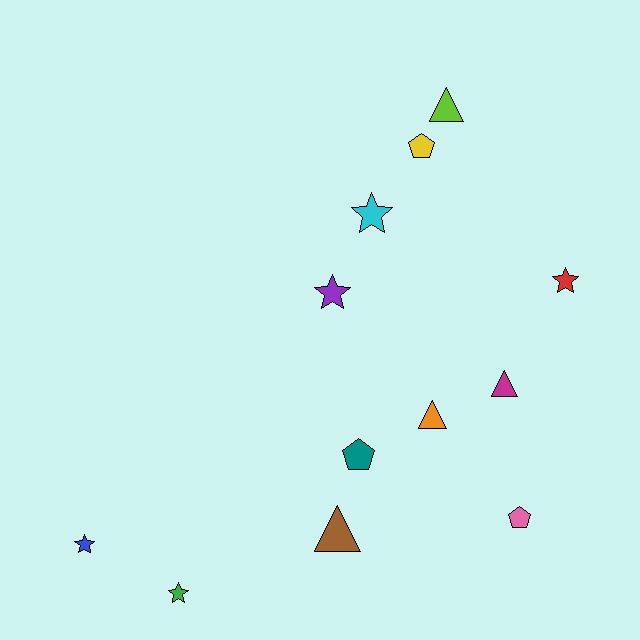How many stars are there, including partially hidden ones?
There are 5 stars.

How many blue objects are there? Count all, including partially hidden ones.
There is 1 blue object.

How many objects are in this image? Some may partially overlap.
There are 12 objects.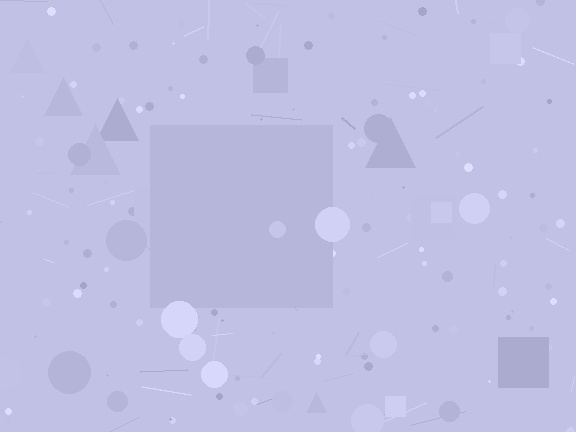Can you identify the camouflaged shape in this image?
The camouflaged shape is a square.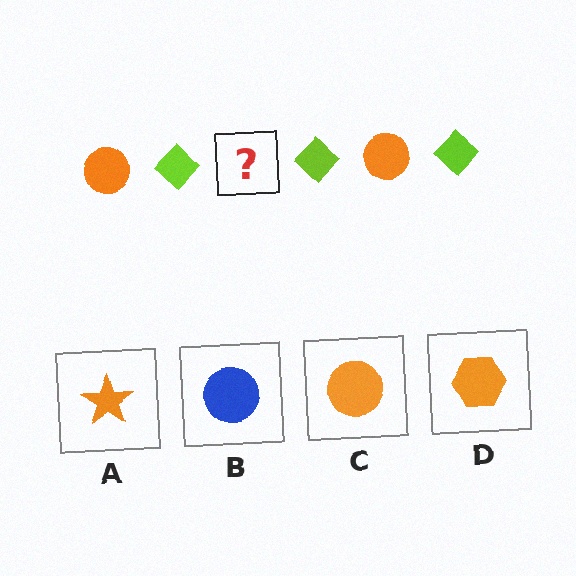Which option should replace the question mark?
Option C.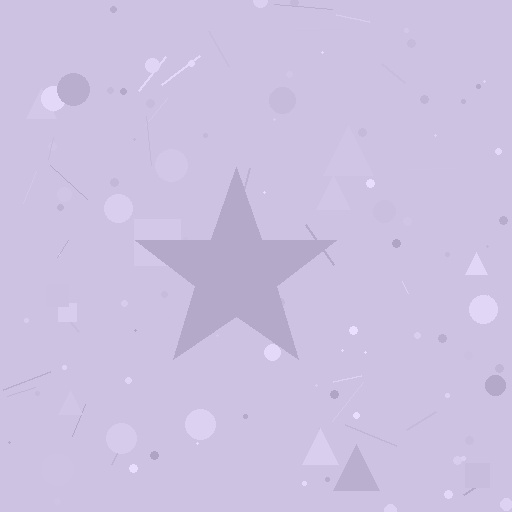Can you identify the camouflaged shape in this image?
The camouflaged shape is a star.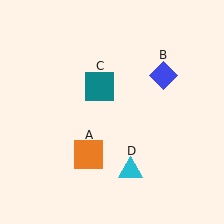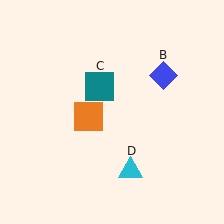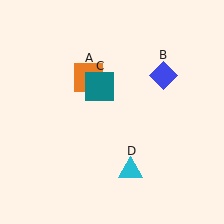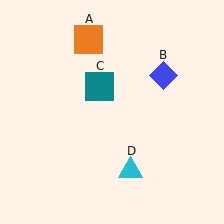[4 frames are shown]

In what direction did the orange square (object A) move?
The orange square (object A) moved up.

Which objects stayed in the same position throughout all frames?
Blue diamond (object B) and teal square (object C) and cyan triangle (object D) remained stationary.